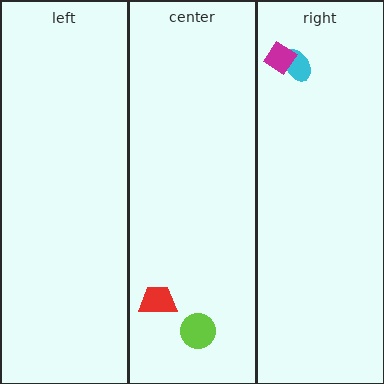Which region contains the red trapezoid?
The center region.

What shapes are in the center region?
The lime circle, the red trapezoid.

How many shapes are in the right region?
2.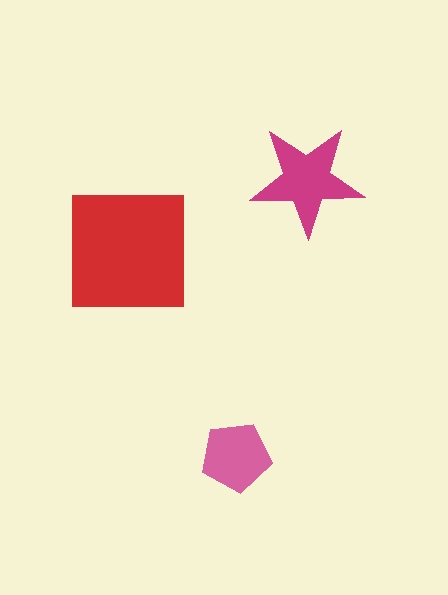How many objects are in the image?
There are 3 objects in the image.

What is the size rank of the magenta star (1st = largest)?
2nd.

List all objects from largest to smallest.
The red square, the magenta star, the pink pentagon.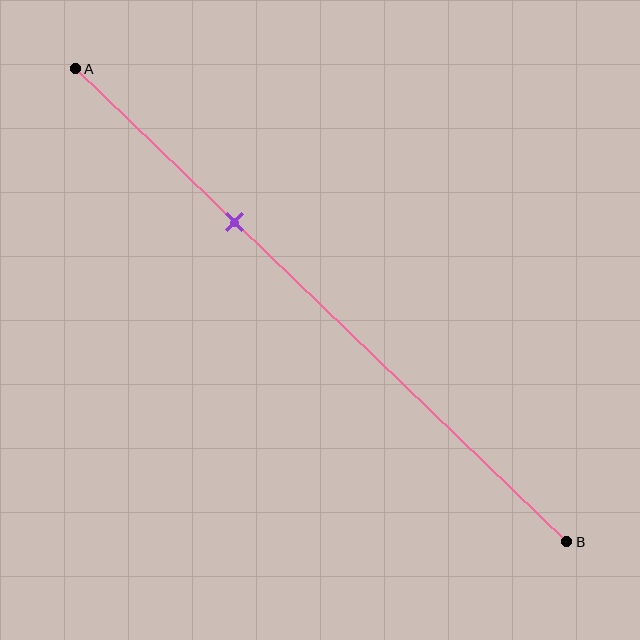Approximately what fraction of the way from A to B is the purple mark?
The purple mark is approximately 30% of the way from A to B.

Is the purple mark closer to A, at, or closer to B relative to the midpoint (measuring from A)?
The purple mark is closer to point A than the midpoint of segment AB.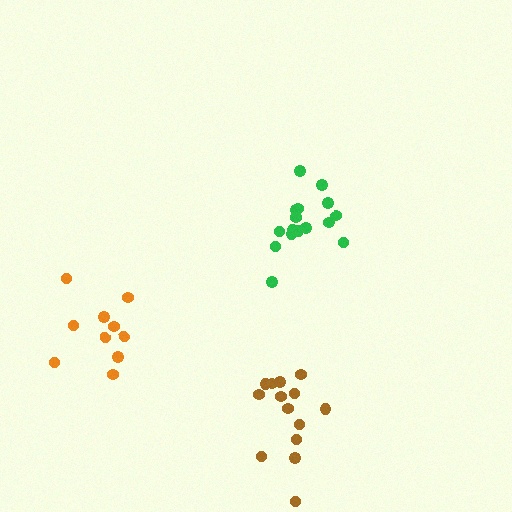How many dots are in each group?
Group 1: 10 dots, Group 2: 16 dots, Group 3: 14 dots (40 total).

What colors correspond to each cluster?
The clusters are colored: orange, green, brown.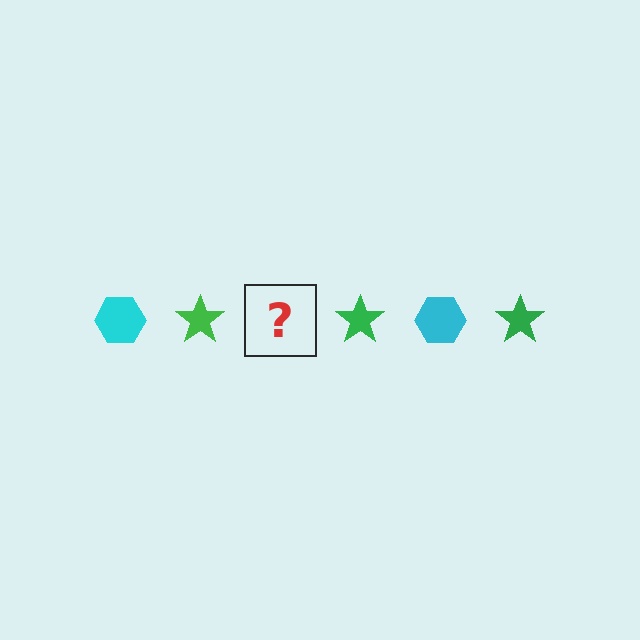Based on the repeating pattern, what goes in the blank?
The blank should be a cyan hexagon.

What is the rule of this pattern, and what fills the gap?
The rule is that the pattern alternates between cyan hexagon and green star. The gap should be filled with a cyan hexagon.